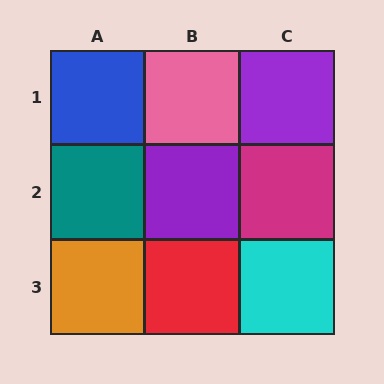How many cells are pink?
1 cell is pink.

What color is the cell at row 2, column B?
Purple.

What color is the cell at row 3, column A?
Orange.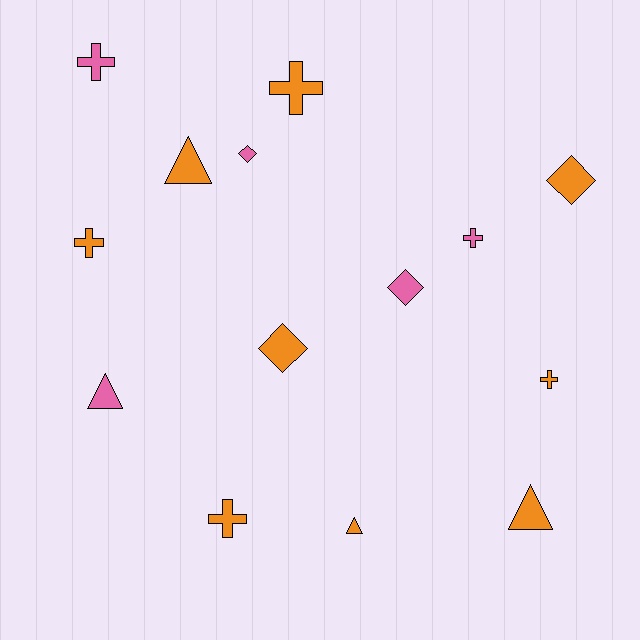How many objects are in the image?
There are 14 objects.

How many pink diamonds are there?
There are 2 pink diamonds.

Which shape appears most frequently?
Cross, with 6 objects.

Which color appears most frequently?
Orange, with 9 objects.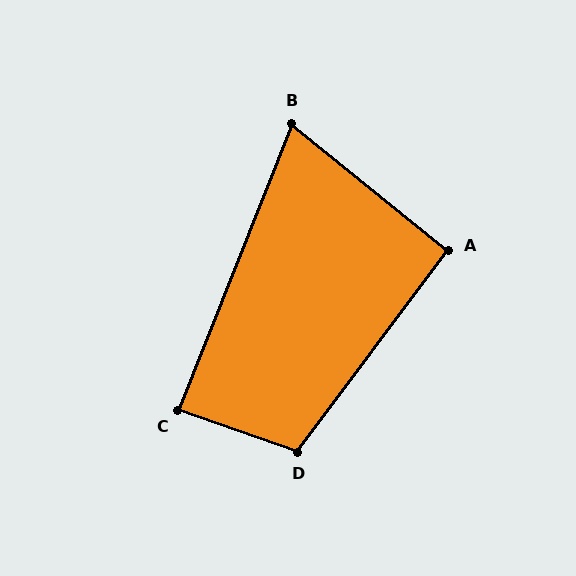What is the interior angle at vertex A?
Approximately 92 degrees (approximately right).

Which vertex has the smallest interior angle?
B, at approximately 73 degrees.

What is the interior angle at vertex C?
Approximately 88 degrees (approximately right).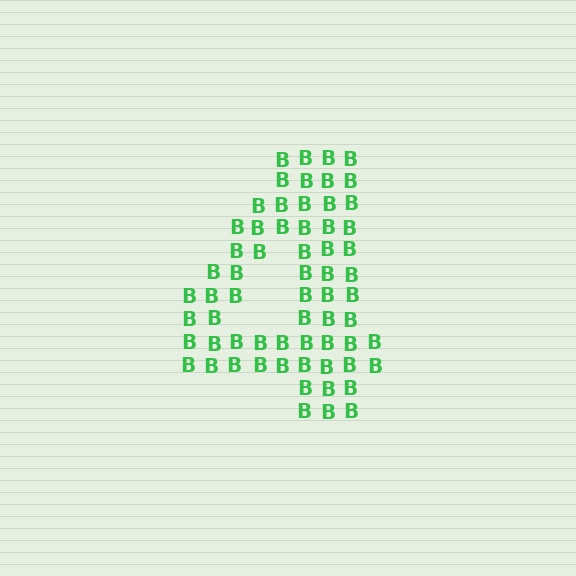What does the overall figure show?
The overall figure shows the digit 4.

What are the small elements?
The small elements are letter B's.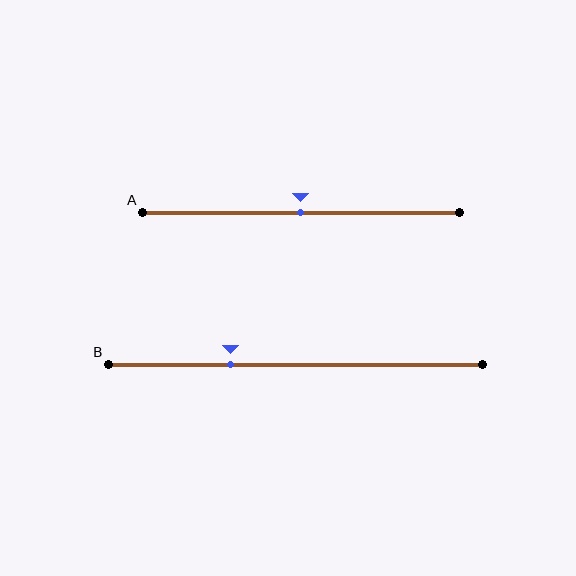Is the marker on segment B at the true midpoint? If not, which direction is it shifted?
No, the marker on segment B is shifted to the left by about 17% of the segment length.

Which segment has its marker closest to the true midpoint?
Segment A has its marker closest to the true midpoint.